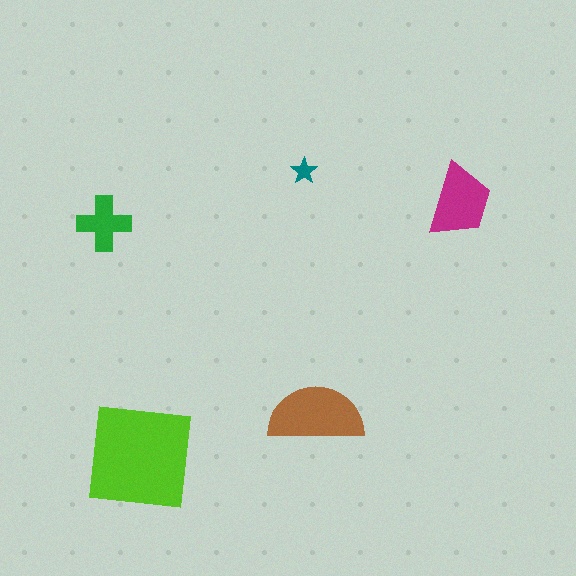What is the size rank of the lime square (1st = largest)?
1st.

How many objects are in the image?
There are 5 objects in the image.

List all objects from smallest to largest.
The teal star, the green cross, the magenta trapezoid, the brown semicircle, the lime square.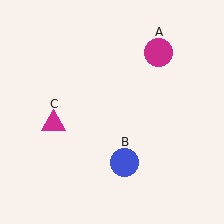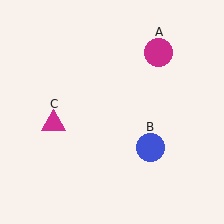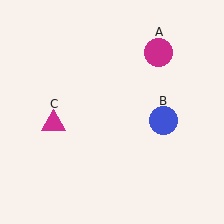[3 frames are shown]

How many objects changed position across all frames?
1 object changed position: blue circle (object B).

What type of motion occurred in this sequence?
The blue circle (object B) rotated counterclockwise around the center of the scene.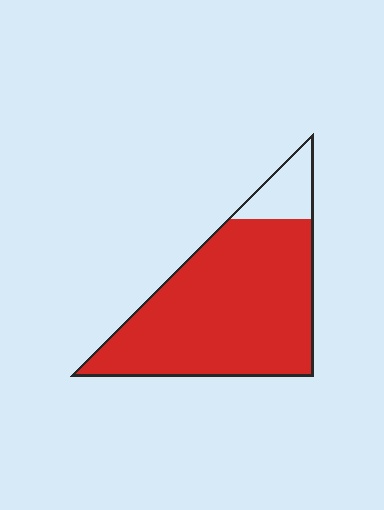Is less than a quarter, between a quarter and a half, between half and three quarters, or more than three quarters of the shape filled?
More than three quarters.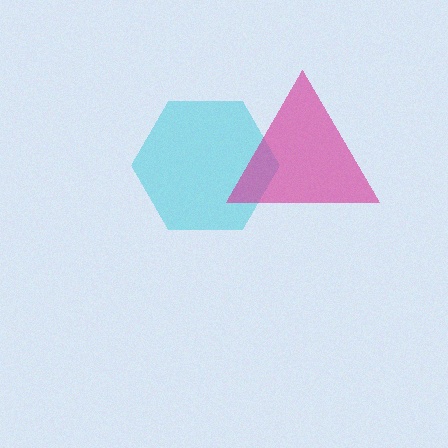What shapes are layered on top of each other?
The layered shapes are: a cyan hexagon, a magenta triangle.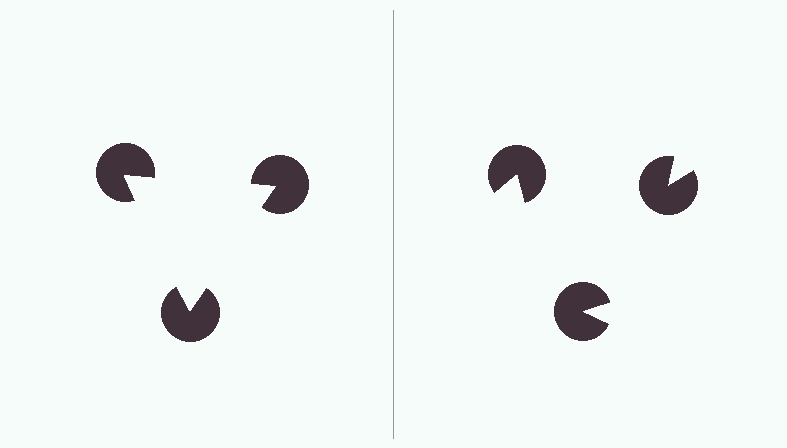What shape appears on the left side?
An illusory triangle.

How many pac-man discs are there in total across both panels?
6 — 3 on each side.